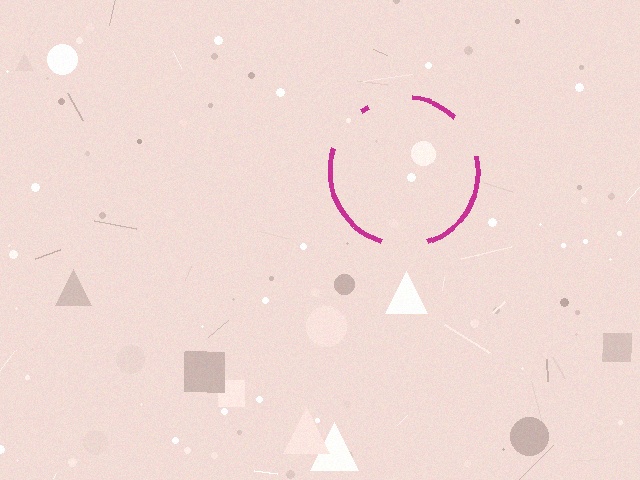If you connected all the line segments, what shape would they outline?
They would outline a circle.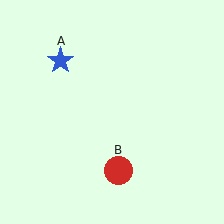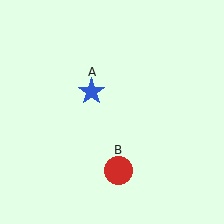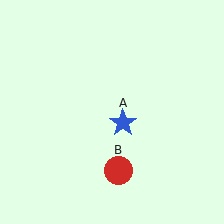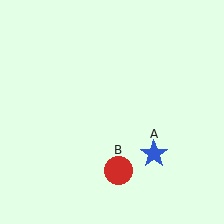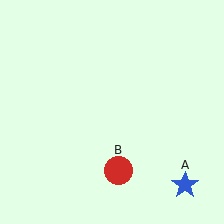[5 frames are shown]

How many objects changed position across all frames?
1 object changed position: blue star (object A).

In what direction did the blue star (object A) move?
The blue star (object A) moved down and to the right.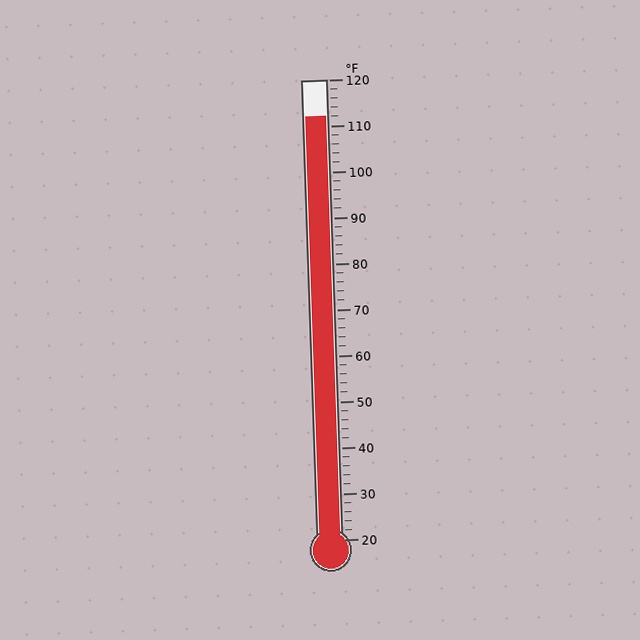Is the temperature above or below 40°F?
The temperature is above 40°F.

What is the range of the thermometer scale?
The thermometer scale ranges from 20°F to 120°F.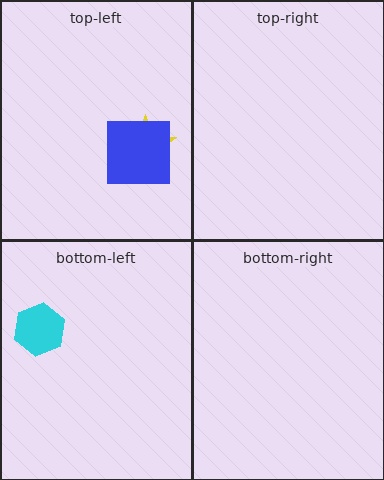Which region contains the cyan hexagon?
The bottom-left region.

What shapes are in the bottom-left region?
The cyan hexagon.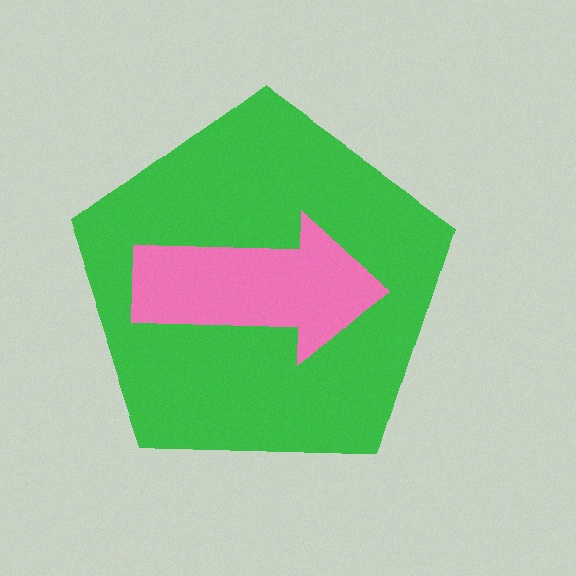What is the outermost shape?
The green pentagon.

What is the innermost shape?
The pink arrow.